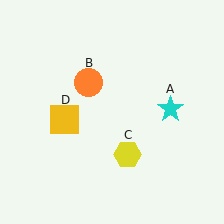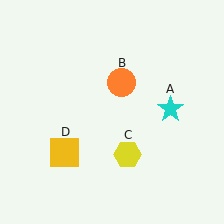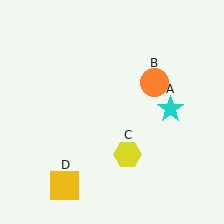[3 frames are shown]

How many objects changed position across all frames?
2 objects changed position: orange circle (object B), yellow square (object D).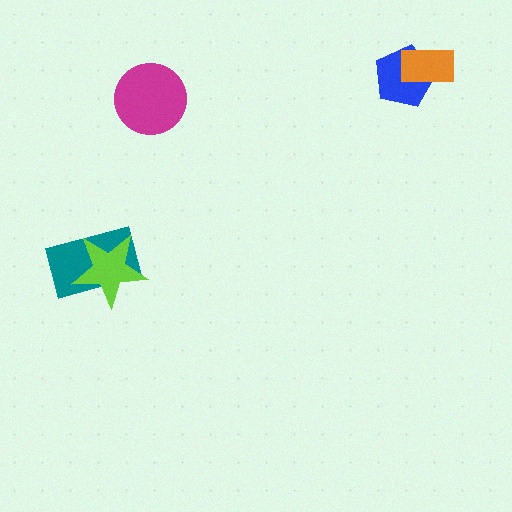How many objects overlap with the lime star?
1 object overlaps with the lime star.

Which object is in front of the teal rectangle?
The lime star is in front of the teal rectangle.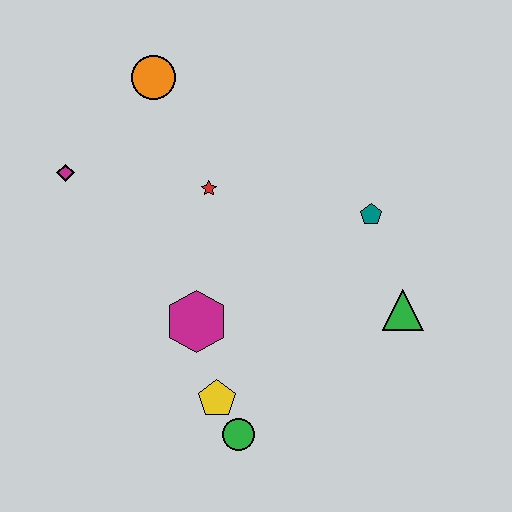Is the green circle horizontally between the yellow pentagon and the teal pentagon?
Yes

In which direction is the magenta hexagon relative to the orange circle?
The magenta hexagon is below the orange circle.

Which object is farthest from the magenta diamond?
The green triangle is farthest from the magenta diamond.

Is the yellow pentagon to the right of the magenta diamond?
Yes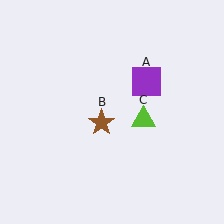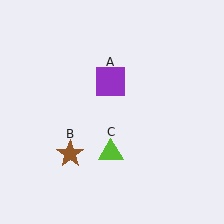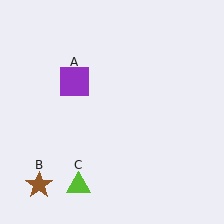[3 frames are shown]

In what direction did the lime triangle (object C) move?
The lime triangle (object C) moved down and to the left.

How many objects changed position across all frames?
3 objects changed position: purple square (object A), brown star (object B), lime triangle (object C).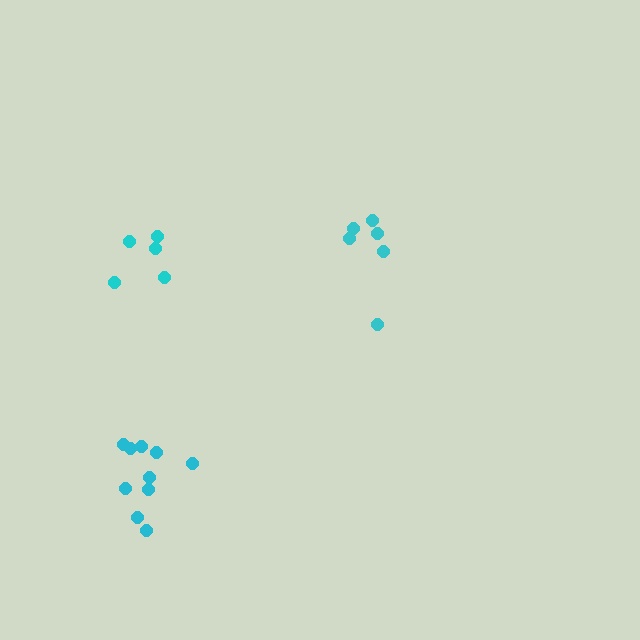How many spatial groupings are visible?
There are 3 spatial groupings.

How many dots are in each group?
Group 1: 6 dots, Group 2: 10 dots, Group 3: 5 dots (21 total).